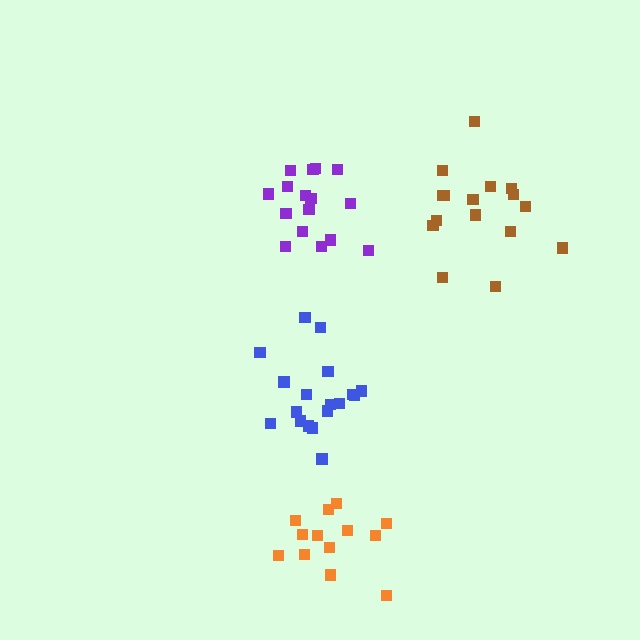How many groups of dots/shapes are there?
There are 4 groups.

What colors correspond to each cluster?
The clusters are colored: brown, blue, purple, orange.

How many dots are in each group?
Group 1: 16 dots, Group 2: 18 dots, Group 3: 16 dots, Group 4: 13 dots (63 total).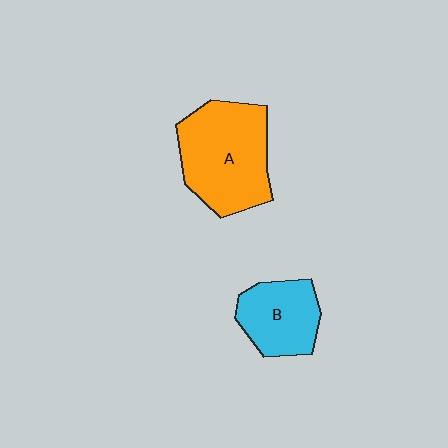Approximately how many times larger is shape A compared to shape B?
Approximately 1.6 times.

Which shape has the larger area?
Shape A (orange).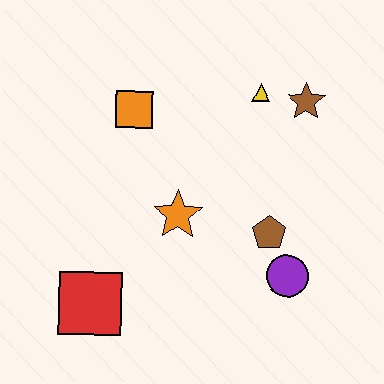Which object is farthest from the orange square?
The purple circle is farthest from the orange square.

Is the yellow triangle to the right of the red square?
Yes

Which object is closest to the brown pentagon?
The purple circle is closest to the brown pentagon.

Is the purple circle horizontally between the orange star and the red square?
No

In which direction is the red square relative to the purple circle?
The red square is to the left of the purple circle.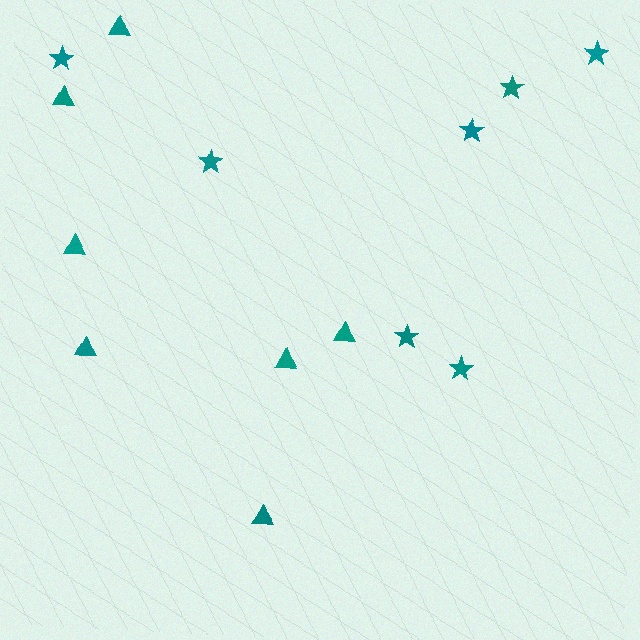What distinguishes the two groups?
There are 2 groups: one group of triangles (7) and one group of stars (7).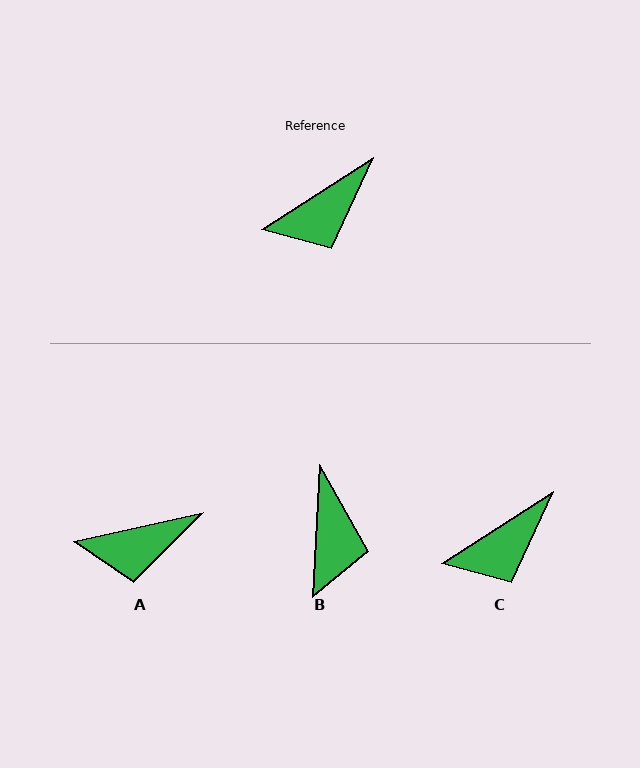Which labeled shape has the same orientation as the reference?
C.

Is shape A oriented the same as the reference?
No, it is off by about 20 degrees.